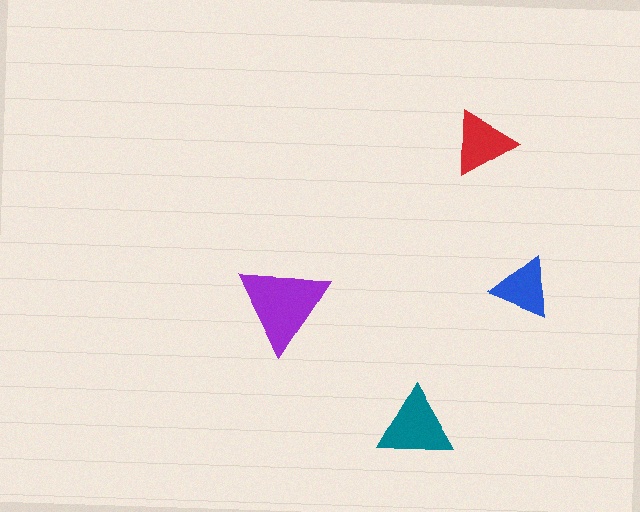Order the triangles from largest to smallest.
the purple one, the teal one, the red one, the blue one.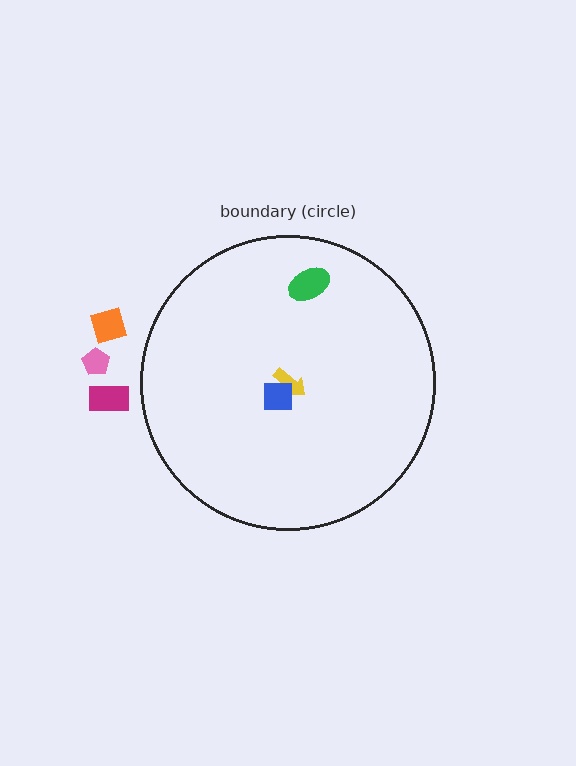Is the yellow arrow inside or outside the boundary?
Inside.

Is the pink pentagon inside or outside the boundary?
Outside.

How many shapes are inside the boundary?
3 inside, 3 outside.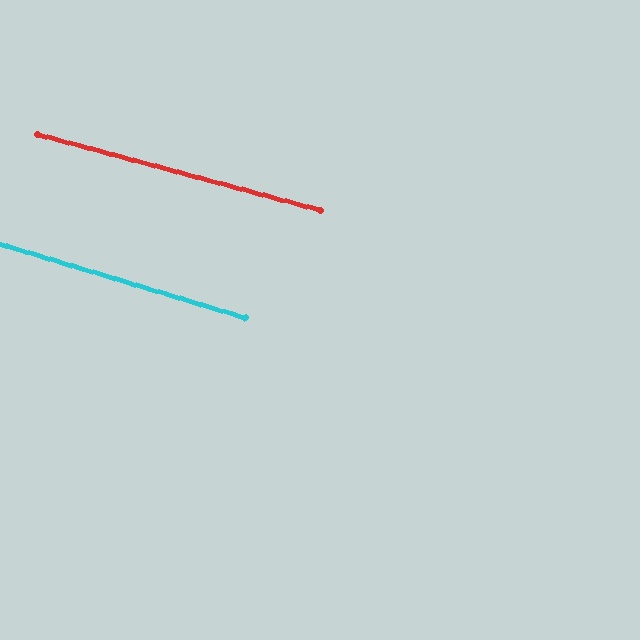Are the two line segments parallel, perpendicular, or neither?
Parallel — their directions differ by only 1.7°.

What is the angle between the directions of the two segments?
Approximately 2 degrees.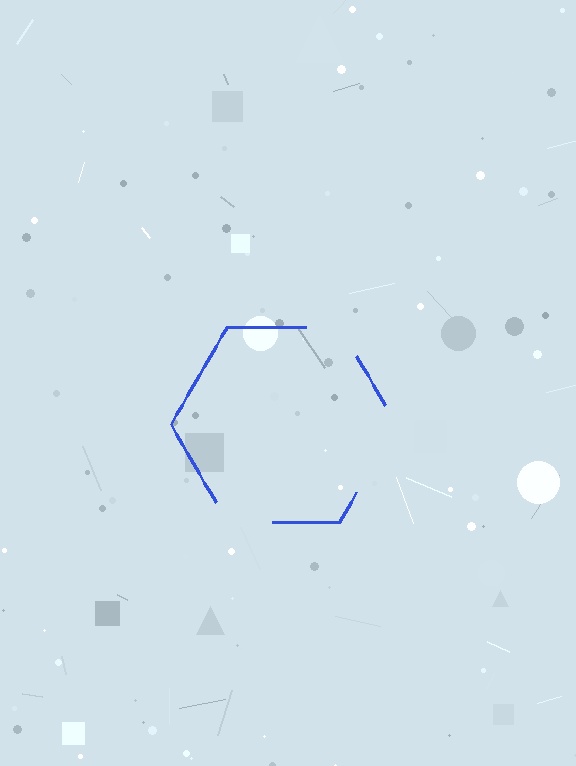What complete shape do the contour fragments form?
The contour fragments form a hexagon.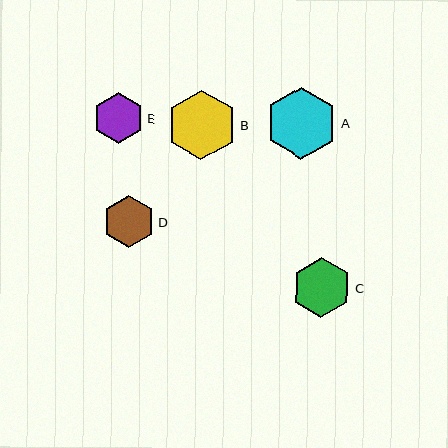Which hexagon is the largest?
Hexagon A is the largest with a size of approximately 72 pixels.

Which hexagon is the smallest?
Hexagon E is the smallest with a size of approximately 51 pixels.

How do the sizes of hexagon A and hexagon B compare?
Hexagon A and hexagon B are approximately the same size.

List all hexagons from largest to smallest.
From largest to smallest: A, B, C, D, E.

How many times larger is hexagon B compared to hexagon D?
Hexagon B is approximately 1.3 times the size of hexagon D.